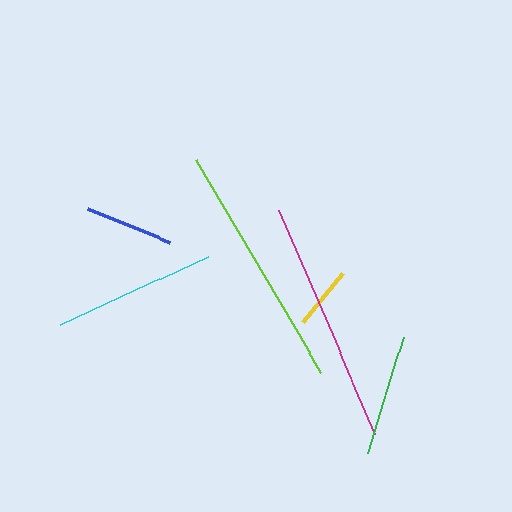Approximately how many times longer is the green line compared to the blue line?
The green line is approximately 1.4 times the length of the blue line.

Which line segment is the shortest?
The yellow line is the shortest at approximately 63 pixels.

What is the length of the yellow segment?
The yellow segment is approximately 63 pixels long.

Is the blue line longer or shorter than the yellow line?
The blue line is longer than the yellow line.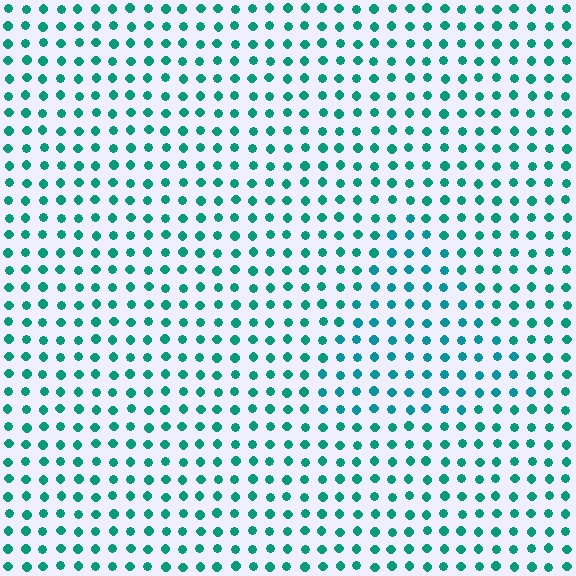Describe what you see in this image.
The image is filled with small teal elements in a uniform arrangement. A triangle-shaped region is visible where the elements are tinted to a slightly different hue, forming a subtle color boundary.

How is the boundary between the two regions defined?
The boundary is defined purely by a slight shift in hue (about 15 degrees). Spacing, size, and orientation are identical on both sides.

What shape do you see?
I see a triangle.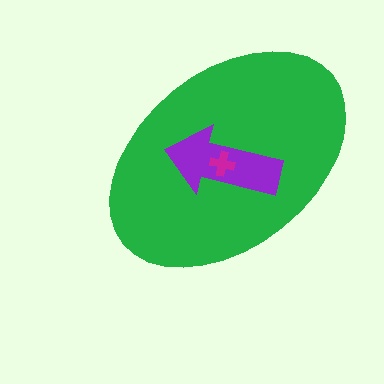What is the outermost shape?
The green ellipse.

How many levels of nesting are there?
3.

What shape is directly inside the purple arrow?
The magenta cross.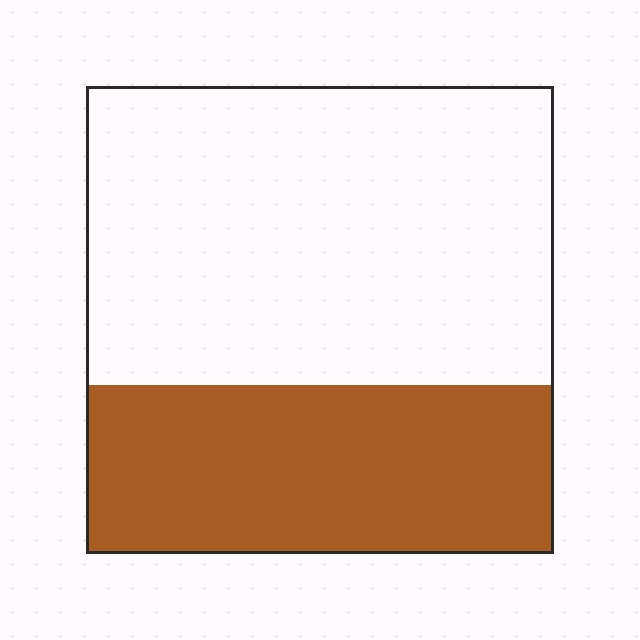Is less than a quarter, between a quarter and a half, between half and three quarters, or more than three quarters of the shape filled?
Between a quarter and a half.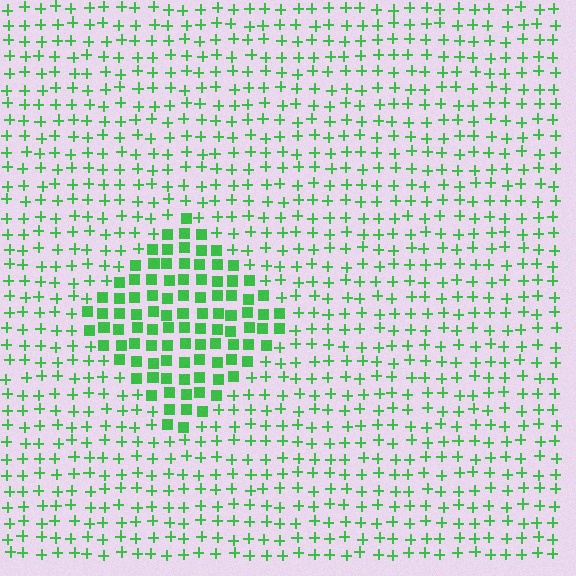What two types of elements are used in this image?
The image uses squares inside the diamond region and plus signs outside it.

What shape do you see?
I see a diamond.